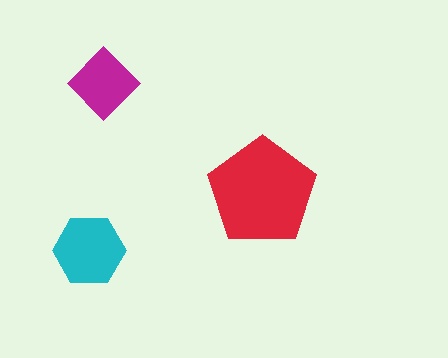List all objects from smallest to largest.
The magenta diamond, the cyan hexagon, the red pentagon.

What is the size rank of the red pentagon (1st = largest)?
1st.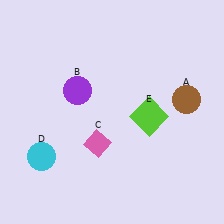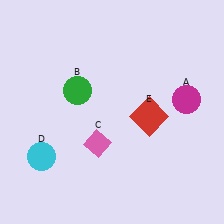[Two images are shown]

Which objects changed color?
A changed from brown to magenta. B changed from purple to green. E changed from lime to red.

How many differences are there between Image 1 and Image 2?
There are 3 differences between the two images.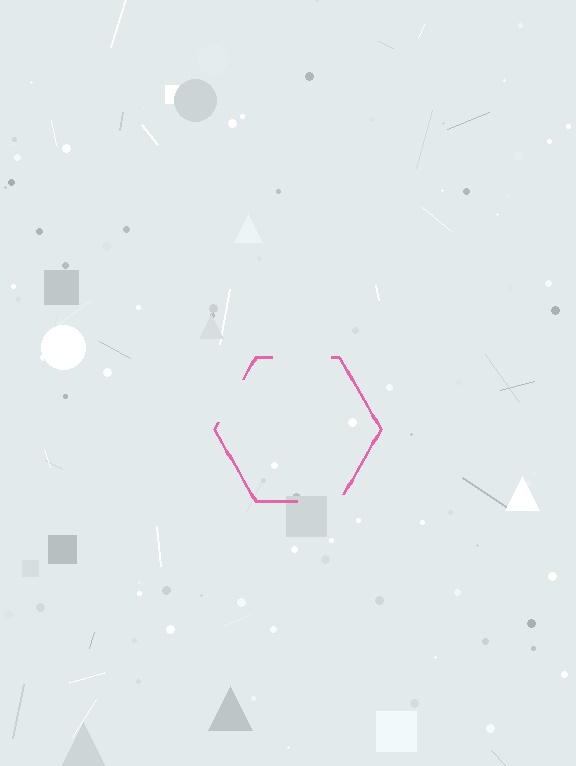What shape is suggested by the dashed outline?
The dashed outline suggests a hexagon.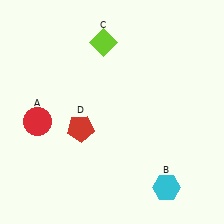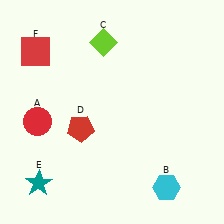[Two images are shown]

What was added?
A teal star (E), a red square (F) were added in Image 2.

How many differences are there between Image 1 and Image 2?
There are 2 differences between the two images.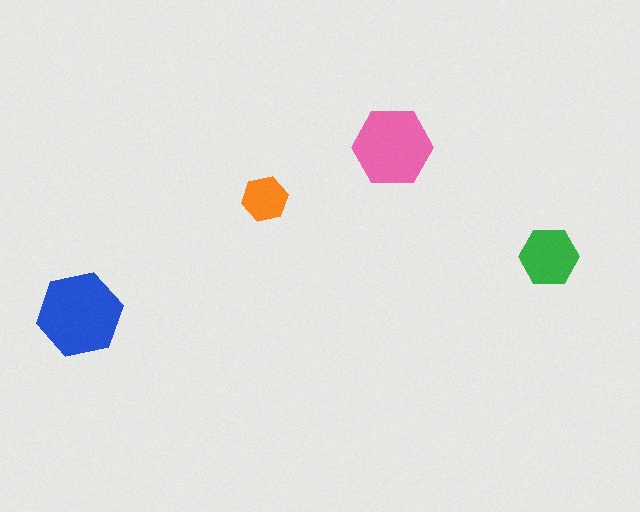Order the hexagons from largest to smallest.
the blue one, the pink one, the green one, the orange one.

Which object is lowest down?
The blue hexagon is bottommost.